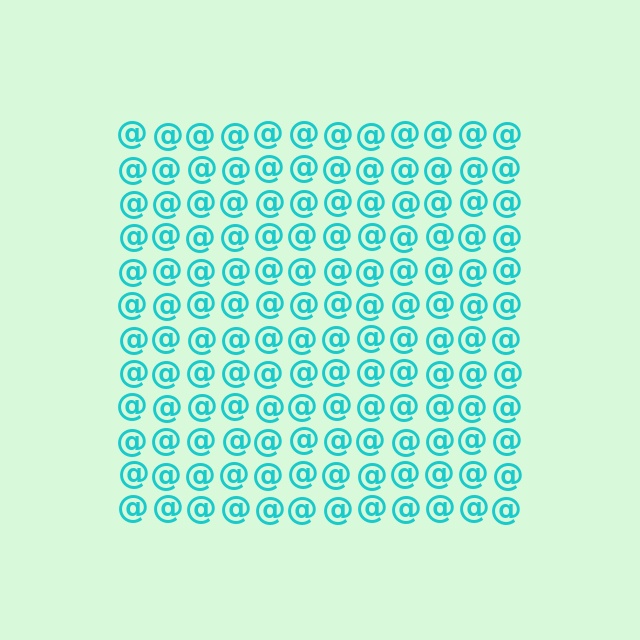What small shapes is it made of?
It is made of small at signs.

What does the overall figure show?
The overall figure shows a square.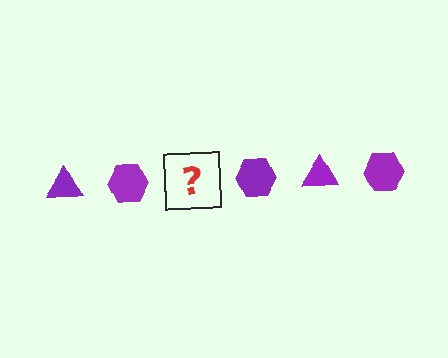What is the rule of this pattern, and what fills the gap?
The rule is that the pattern cycles through triangle, hexagon shapes in purple. The gap should be filled with a purple triangle.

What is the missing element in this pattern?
The missing element is a purple triangle.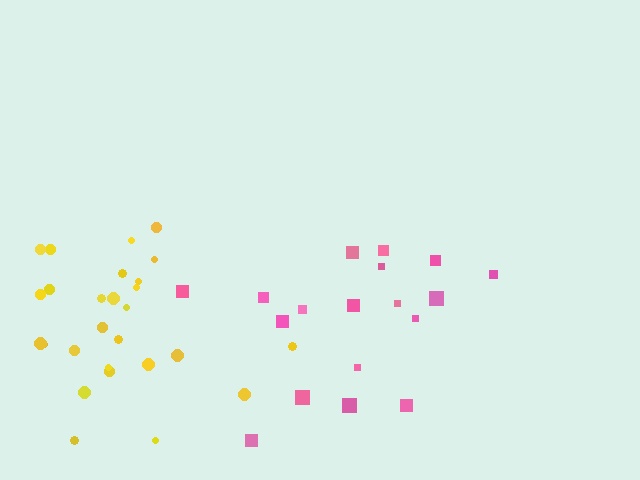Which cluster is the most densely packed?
Yellow.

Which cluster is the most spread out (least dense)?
Pink.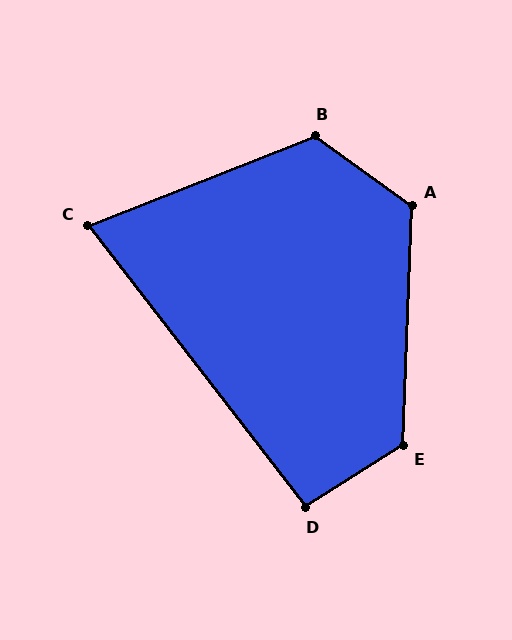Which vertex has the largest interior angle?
E, at approximately 124 degrees.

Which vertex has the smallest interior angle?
C, at approximately 74 degrees.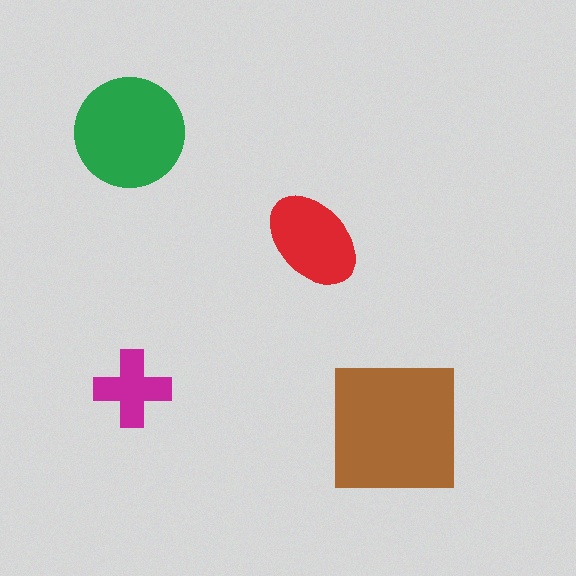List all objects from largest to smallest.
The brown square, the green circle, the red ellipse, the magenta cross.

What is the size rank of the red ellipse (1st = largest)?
3rd.